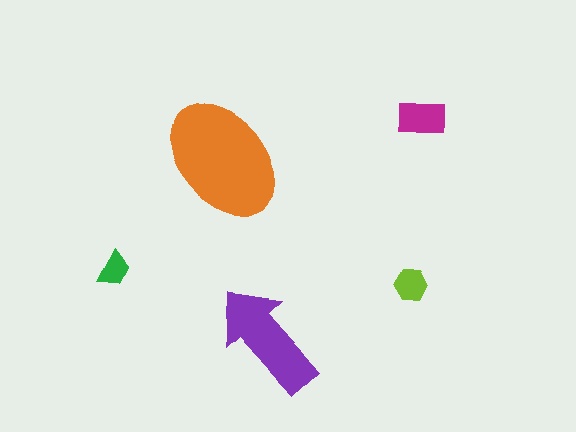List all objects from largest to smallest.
The orange ellipse, the purple arrow, the magenta rectangle, the lime hexagon, the green trapezoid.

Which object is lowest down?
The purple arrow is bottommost.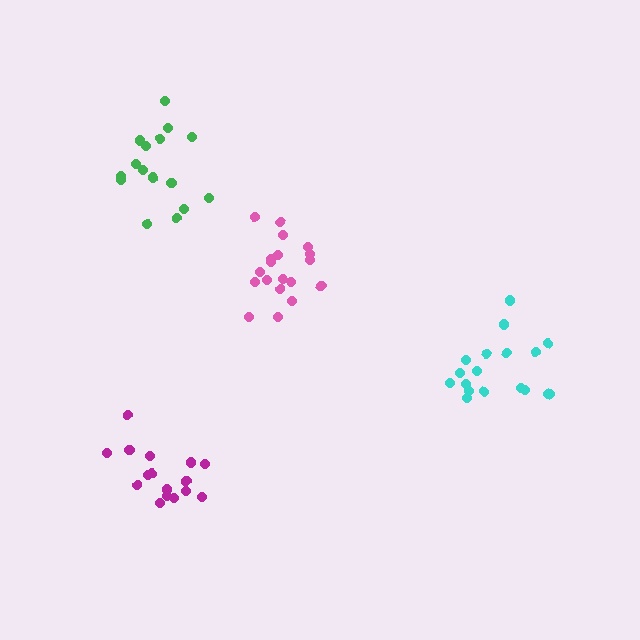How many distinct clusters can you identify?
There are 4 distinct clusters.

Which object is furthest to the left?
The green cluster is leftmost.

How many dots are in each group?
Group 1: 16 dots, Group 2: 16 dots, Group 3: 19 dots, Group 4: 18 dots (69 total).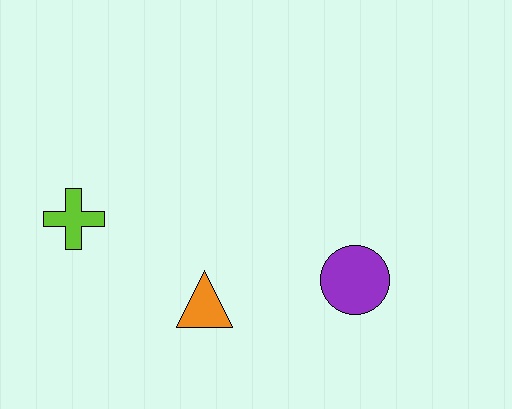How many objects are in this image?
There are 3 objects.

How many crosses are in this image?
There is 1 cross.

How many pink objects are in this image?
There are no pink objects.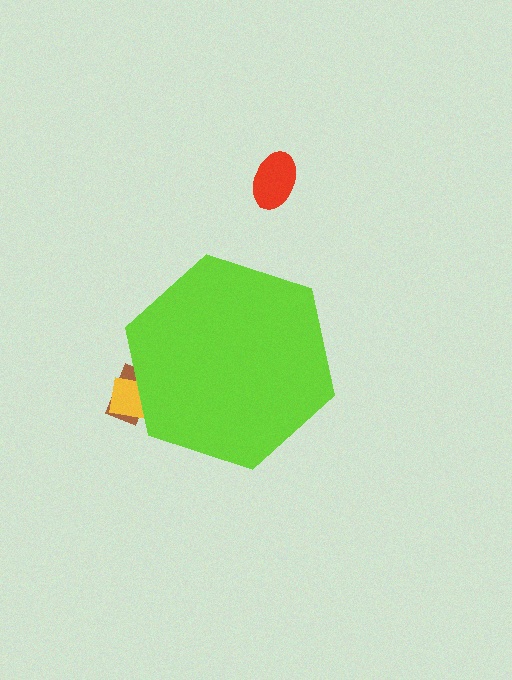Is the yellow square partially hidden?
Yes, the yellow square is partially hidden behind the lime hexagon.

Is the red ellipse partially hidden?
No, the red ellipse is fully visible.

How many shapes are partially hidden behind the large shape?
2 shapes are partially hidden.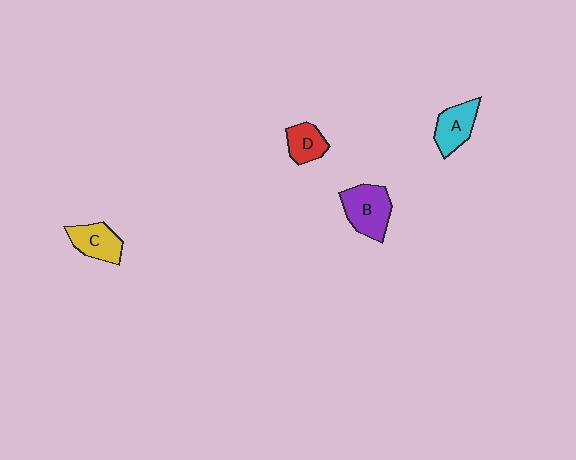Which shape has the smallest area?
Shape D (red).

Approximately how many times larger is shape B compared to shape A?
Approximately 1.3 times.